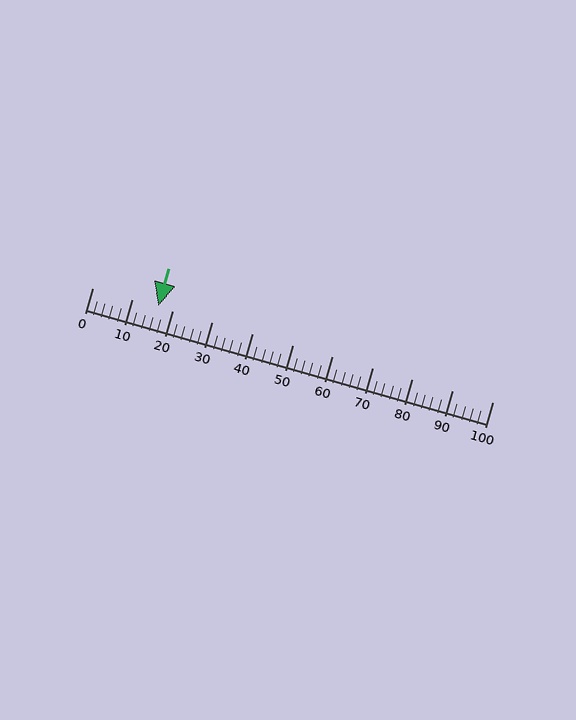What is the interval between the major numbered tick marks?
The major tick marks are spaced 10 units apart.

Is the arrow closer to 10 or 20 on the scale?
The arrow is closer to 20.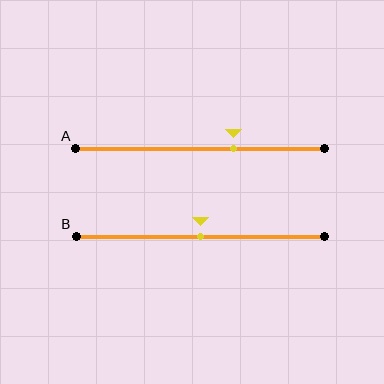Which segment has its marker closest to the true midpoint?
Segment B has its marker closest to the true midpoint.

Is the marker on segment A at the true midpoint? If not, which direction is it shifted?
No, the marker on segment A is shifted to the right by about 14% of the segment length.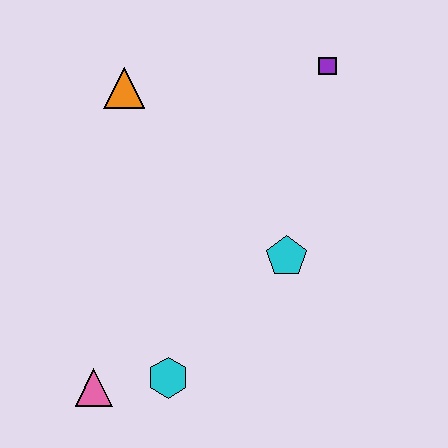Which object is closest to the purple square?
The cyan pentagon is closest to the purple square.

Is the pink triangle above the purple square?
No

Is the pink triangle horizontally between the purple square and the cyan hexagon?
No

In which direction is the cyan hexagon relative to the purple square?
The cyan hexagon is below the purple square.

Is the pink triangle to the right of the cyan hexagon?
No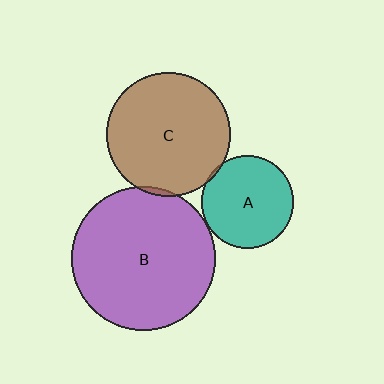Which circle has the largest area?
Circle B (purple).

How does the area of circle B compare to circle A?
Approximately 2.4 times.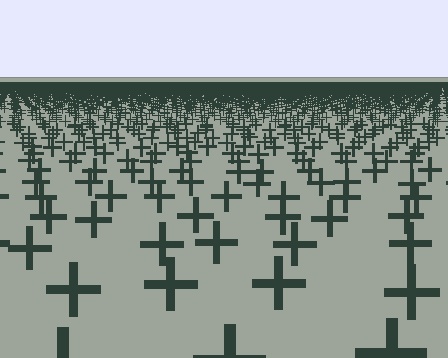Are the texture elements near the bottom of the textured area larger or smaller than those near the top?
Larger. Near the bottom, elements are closer to the viewer and appear at a bigger on-screen size.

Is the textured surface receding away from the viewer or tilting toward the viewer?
The surface is receding away from the viewer. Texture elements get smaller and denser toward the top.